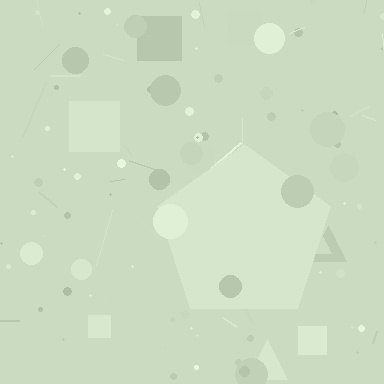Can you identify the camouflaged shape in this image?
The camouflaged shape is a pentagon.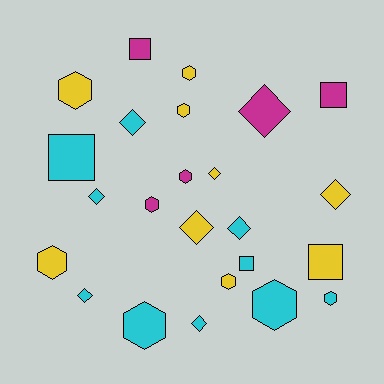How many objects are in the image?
There are 24 objects.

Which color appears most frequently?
Cyan, with 10 objects.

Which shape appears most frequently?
Hexagon, with 10 objects.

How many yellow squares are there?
There is 1 yellow square.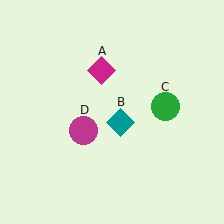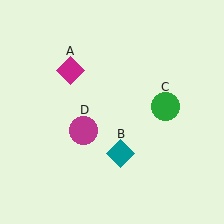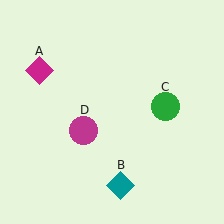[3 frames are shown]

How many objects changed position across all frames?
2 objects changed position: magenta diamond (object A), teal diamond (object B).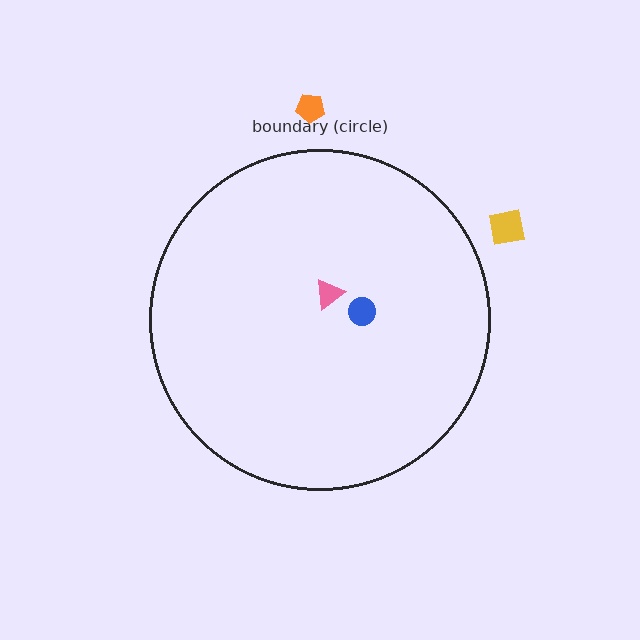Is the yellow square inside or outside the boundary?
Outside.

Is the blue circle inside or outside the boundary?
Inside.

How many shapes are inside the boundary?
2 inside, 2 outside.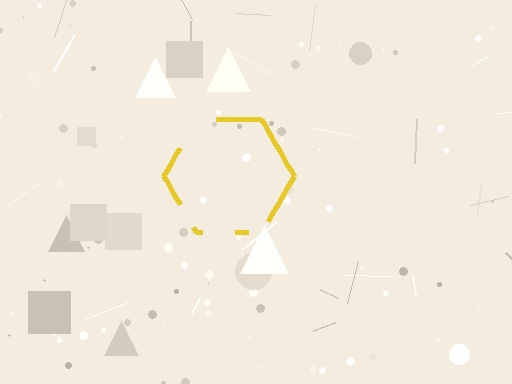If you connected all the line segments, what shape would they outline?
They would outline a hexagon.